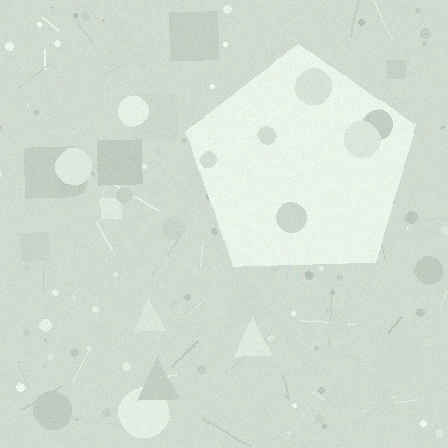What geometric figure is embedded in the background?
A pentagon is embedded in the background.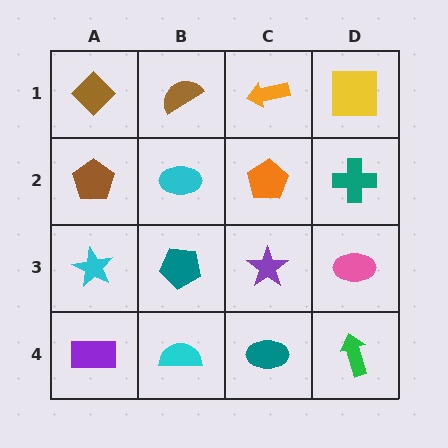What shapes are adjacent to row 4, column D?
A pink ellipse (row 3, column D), a teal ellipse (row 4, column C).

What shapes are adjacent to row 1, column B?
A cyan ellipse (row 2, column B), a brown diamond (row 1, column A), an orange arrow (row 1, column C).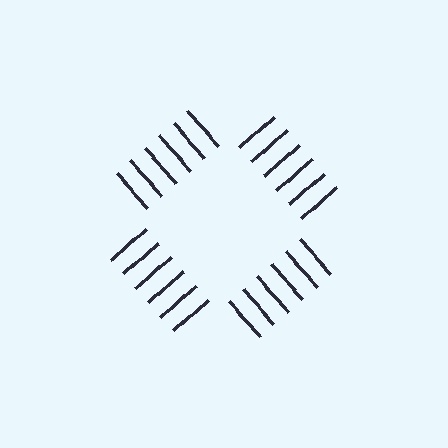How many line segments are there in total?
24 — 6 along each of the 4 edges.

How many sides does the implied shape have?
4 sides — the line-ends trace a square.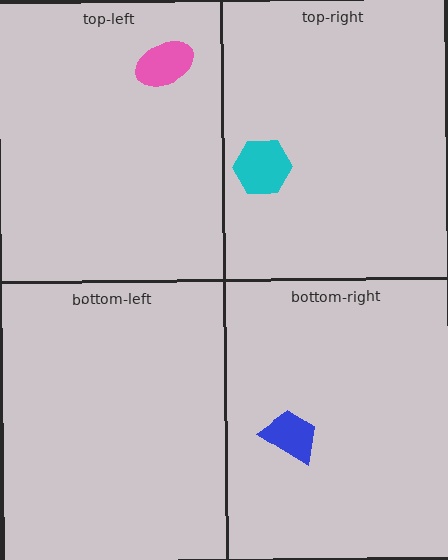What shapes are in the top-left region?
The pink ellipse.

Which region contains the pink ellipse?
The top-left region.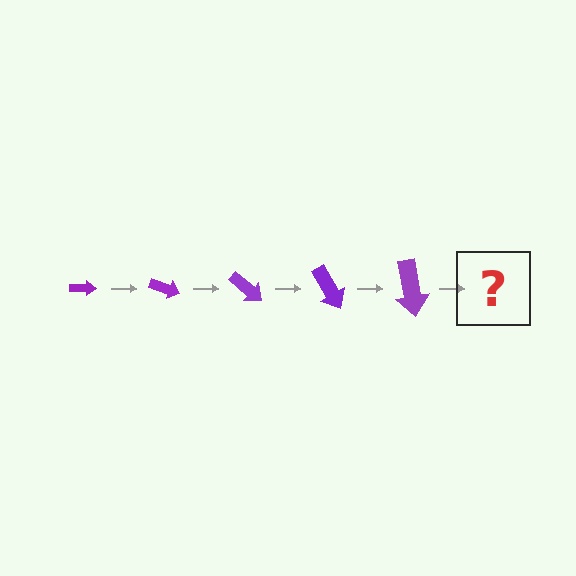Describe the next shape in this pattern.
It should be an arrow, larger than the previous one and rotated 100 degrees from the start.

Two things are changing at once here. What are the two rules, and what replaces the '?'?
The two rules are that the arrow grows larger each step and it rotates 20 degrees each step. The '?' should be an arrow, larger than the previous one and rotated 100 degrees from the start.